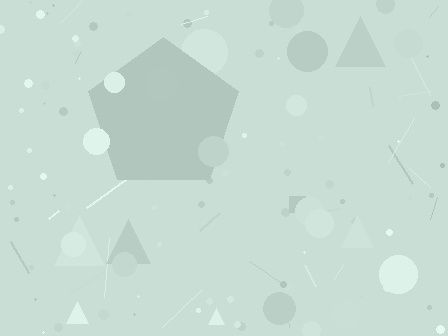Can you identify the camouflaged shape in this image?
The camouflaged shape is a pentagon.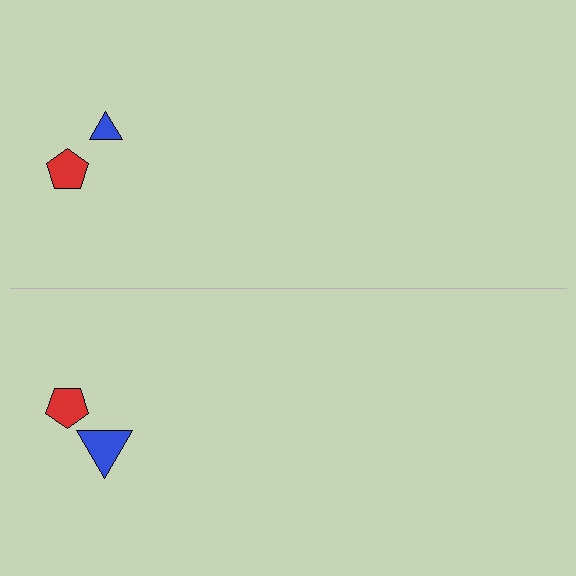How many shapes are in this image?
There are 4 shapes in this image.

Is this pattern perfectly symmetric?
No, the pattern is not perfectly symmetric. The blue triangle on the bottom side has a different size than its mirror counterpart.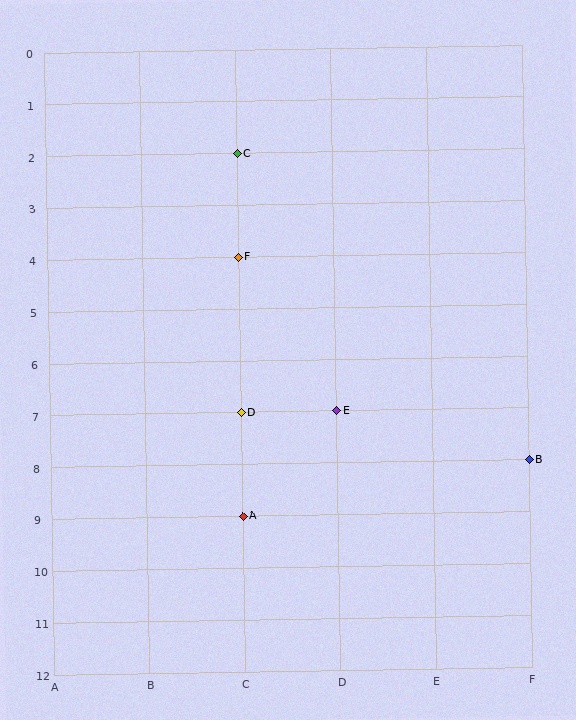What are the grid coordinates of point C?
Point C is at grid coordinates (C, 2).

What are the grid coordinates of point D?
Point D is at grid coordinates (C, 7).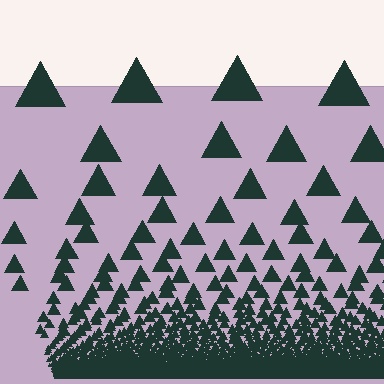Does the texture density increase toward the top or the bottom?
Density increases toward the bottom.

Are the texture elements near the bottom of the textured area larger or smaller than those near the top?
Smaller. The gradient is inverted — elements near the bottom are smaller and denser.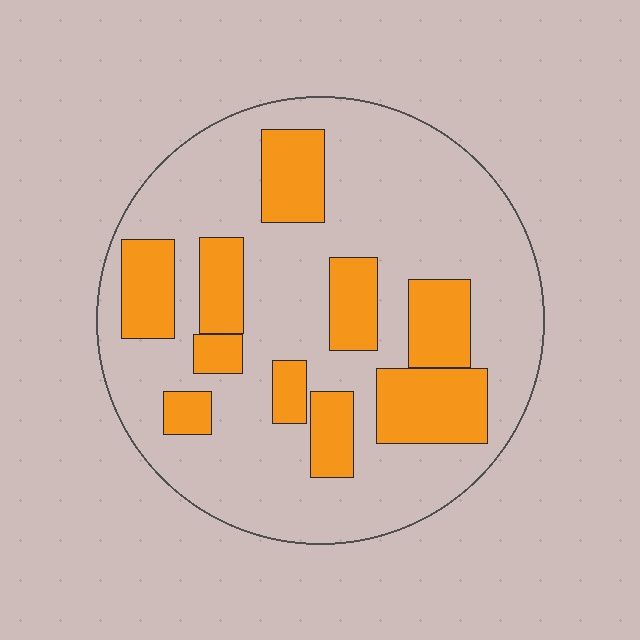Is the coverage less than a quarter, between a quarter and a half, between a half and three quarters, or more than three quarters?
Between a quarter and a half.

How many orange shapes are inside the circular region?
10.